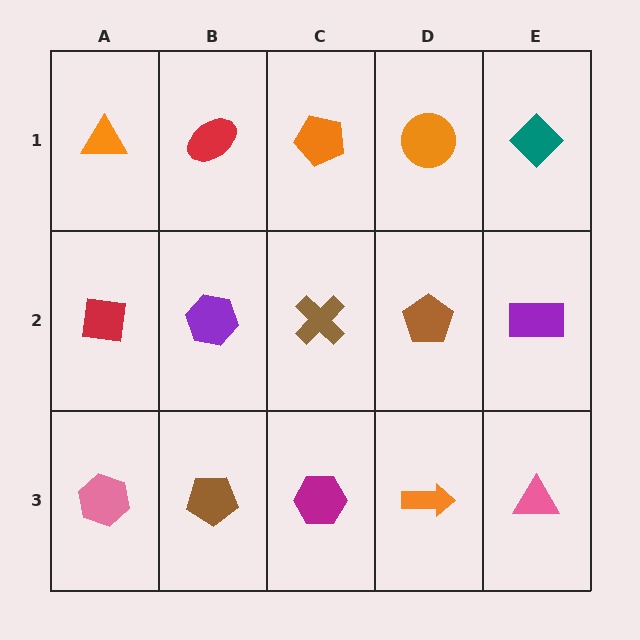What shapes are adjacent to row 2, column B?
A red ellipse (row 1, column B), a brown pentagon (row 3, column B), a red square (row 2, column A), a brown cross (row 2, column C).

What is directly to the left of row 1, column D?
An orange pentagon.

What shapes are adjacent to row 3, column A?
A red square (row 2, column A), a brown pentagon (row 3, column B).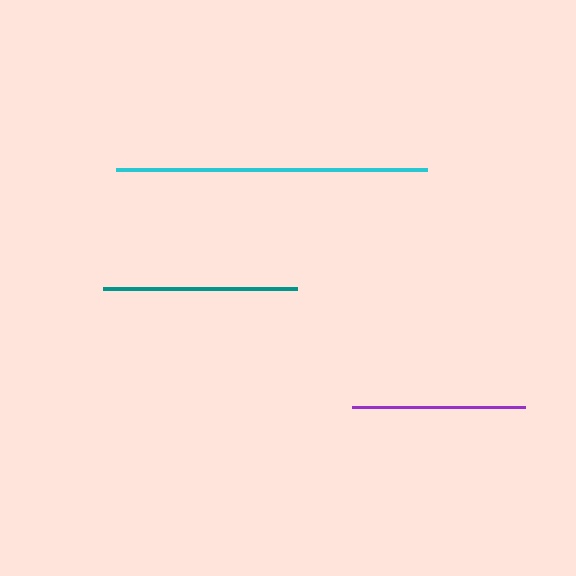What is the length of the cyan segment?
The cyan segment is approximately 310 pixels long.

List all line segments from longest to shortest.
From longest to shortest: cyan, teal, purple.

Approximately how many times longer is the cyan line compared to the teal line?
The cyan line is approximately 1.6 times the length of the teal line.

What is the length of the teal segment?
The teal segment is approximately 194 pixels long.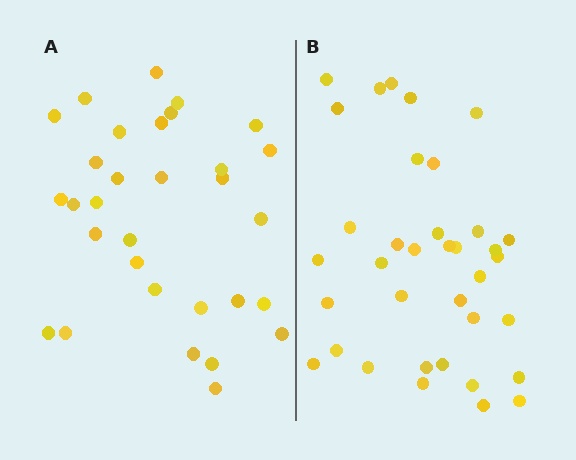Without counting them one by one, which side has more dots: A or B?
Region B (the right region) has more dots.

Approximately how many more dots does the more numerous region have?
Region B has about 5 more dots than region A.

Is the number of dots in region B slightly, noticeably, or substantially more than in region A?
Region B has only slightly more — the two regions are fairly close. The ratio is roughly 1.2 to 1.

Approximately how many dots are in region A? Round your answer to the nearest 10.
About 30 dots. (The exact count is 31, which rounds to 30.)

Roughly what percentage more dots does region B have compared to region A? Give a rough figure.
About 15% more.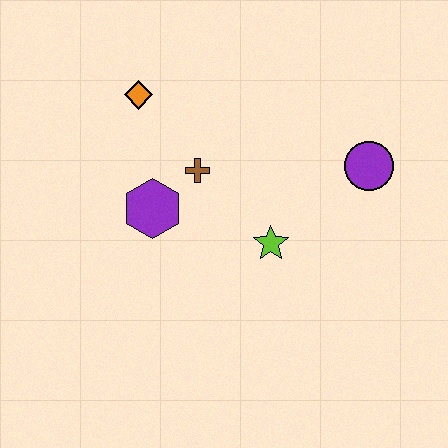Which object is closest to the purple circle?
The lime star is closest to the purple circle.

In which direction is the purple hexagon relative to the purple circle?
The purple hexagon is to the left of the purple circle.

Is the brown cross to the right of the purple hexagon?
Yes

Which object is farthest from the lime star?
The orange diamond is farthest from the lime star.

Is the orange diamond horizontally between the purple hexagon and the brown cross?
No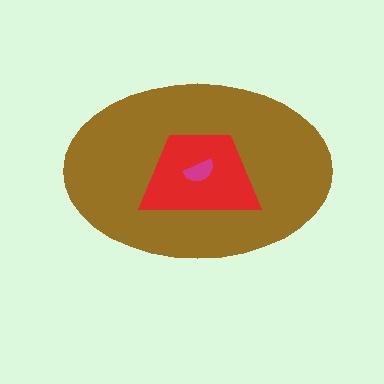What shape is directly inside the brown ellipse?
The red trapezoid.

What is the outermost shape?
The brown ellipse.